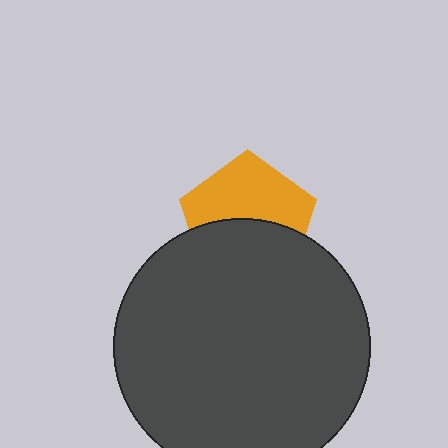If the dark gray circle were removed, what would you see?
You would see the complete orange pentagon.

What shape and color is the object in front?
The object in front is a dark gray circle.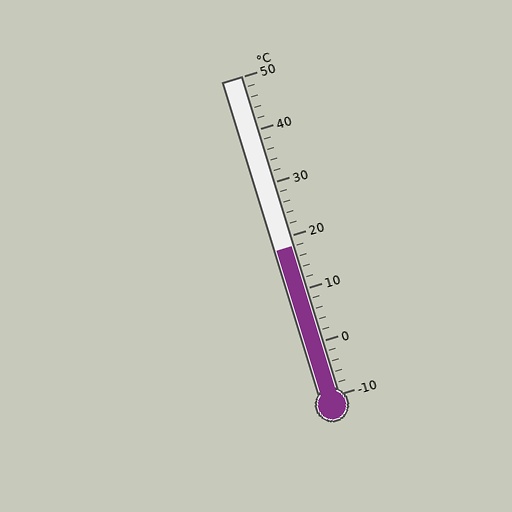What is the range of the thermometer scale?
The thermometer scale ranges from -10°C to 50°C.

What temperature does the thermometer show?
The thermometer shows approximately 18°C.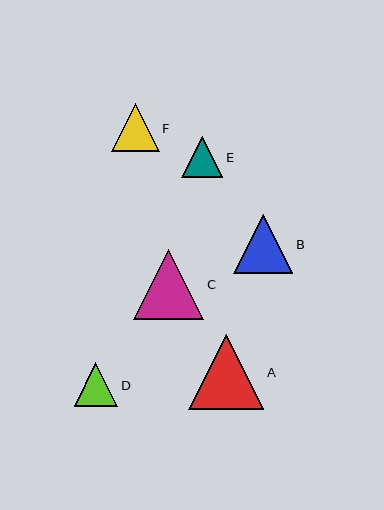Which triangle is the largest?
Triangle A is the largest with a size of approximately 75 pixels.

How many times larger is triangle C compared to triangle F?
Triangle C is approximately 1.5 times the size of triangle F.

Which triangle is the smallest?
Triangle E is the smallest with a size of approximately 41 pixels.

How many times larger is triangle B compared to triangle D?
Triangle B is approximately 1.4 times the size of triangle D.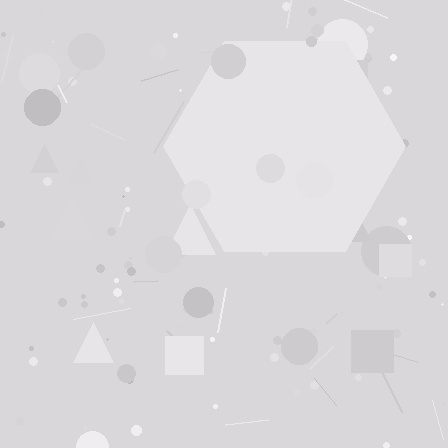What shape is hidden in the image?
A hexagon is hidden in the image.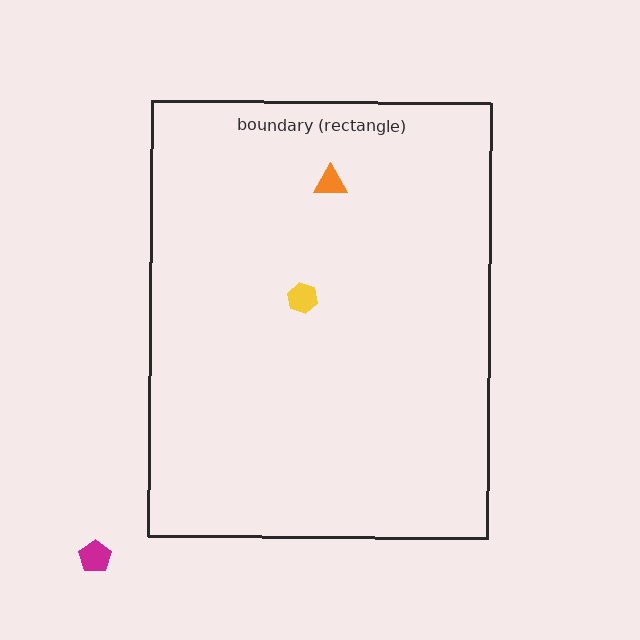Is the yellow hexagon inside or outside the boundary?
Inside.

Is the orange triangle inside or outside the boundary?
Inside.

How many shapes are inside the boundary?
2 inside, 1 outside.